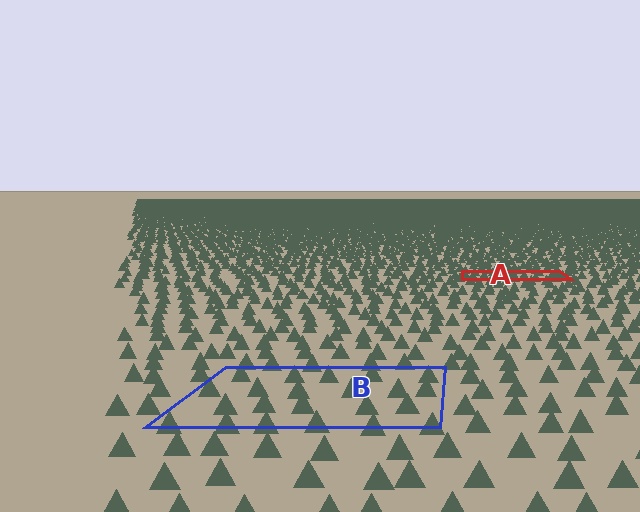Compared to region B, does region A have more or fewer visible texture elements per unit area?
Region A has more texture elements per unit area — they are packed more densely because it is farther away.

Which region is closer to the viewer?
Region B is closer. The texture elements there are larger and more spread out.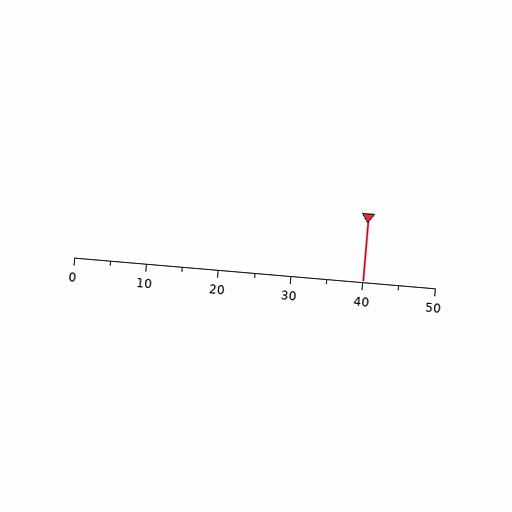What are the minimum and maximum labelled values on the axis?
The axis runs from 0 to 50.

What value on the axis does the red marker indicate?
The marker indicates approximately 40.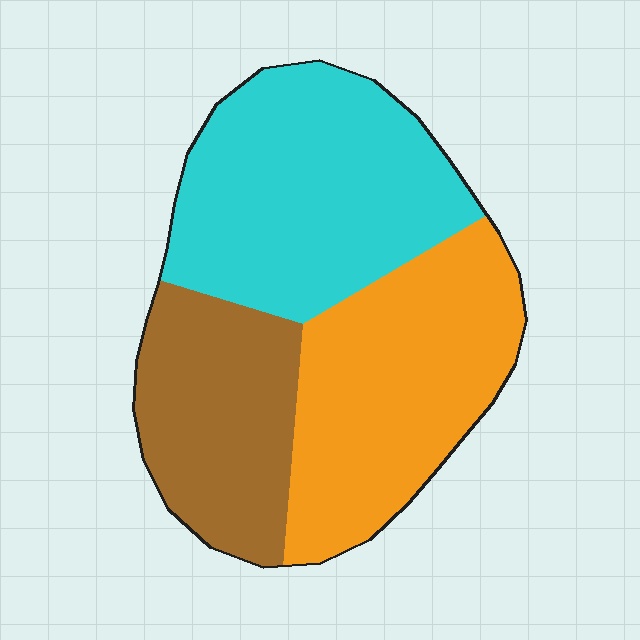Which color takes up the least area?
Brown, at roughly 25%.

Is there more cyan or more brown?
Cyan.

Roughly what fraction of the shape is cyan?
Cyan takes up about two fifths (2/5) of the shape.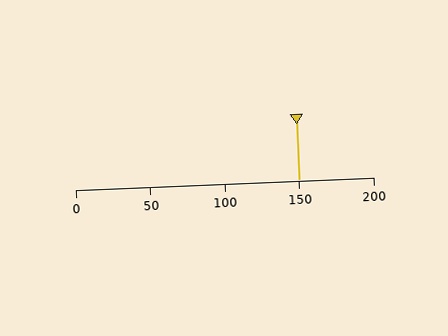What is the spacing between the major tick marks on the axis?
The major ticks are spaced 50 apart.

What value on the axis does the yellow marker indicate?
The marker indicates approximately 150.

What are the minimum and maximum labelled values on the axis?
The axis runs from 0 to 200.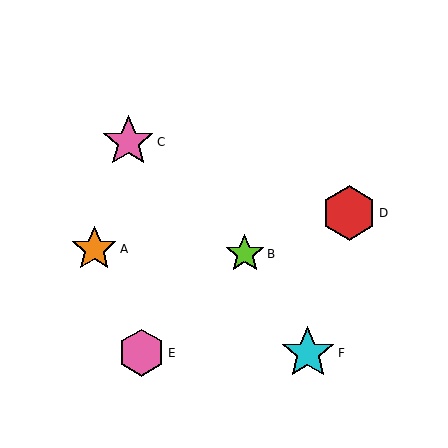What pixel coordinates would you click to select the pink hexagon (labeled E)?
Click at (142, 353) to select the pink hexagon E.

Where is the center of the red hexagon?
The center of the red hexagon is at (349, 213).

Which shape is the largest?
The red hexagon (labeled D) is the largest.